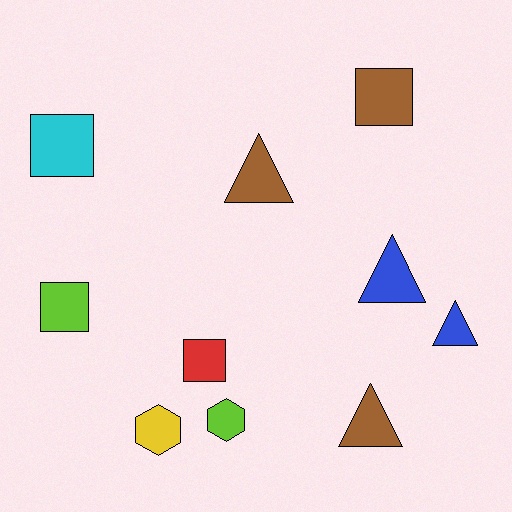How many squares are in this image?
There are 4 squares.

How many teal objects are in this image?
There are no teal objects.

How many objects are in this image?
There are 10 objects.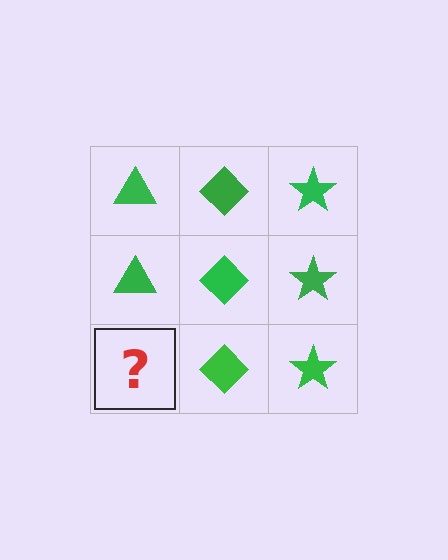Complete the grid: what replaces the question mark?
The question mark should be replaced with a green triangle.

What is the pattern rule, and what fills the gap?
The rule is that each column has a consistent shape. The gap should be filled with a green triangle.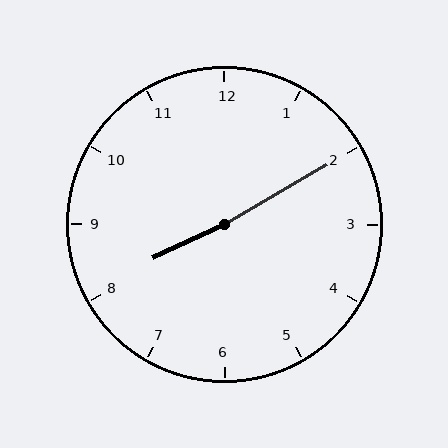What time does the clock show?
8:10.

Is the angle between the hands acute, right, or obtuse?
It is obtuse.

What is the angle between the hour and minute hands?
Approximately 175 degrees.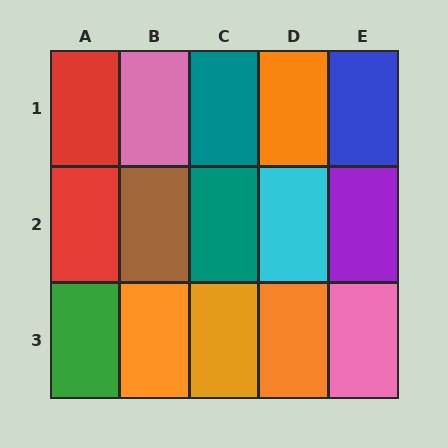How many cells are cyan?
1 cell is cyan.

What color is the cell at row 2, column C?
Teal.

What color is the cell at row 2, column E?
Purple.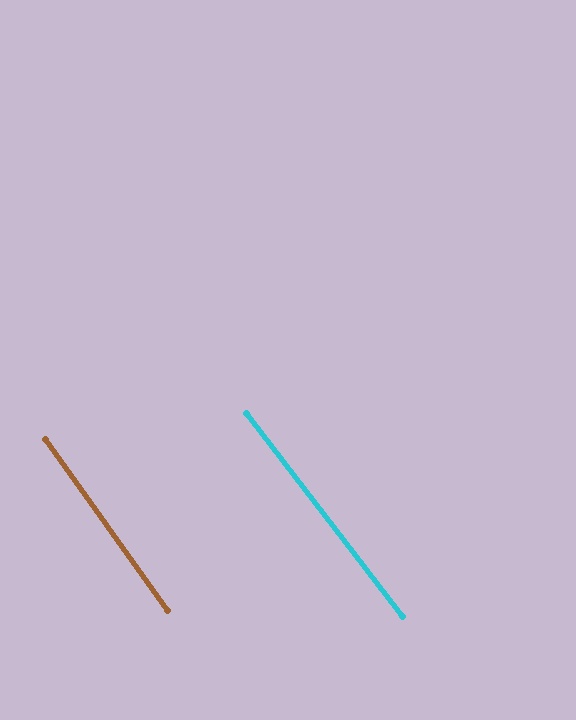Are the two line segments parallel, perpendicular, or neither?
Parallel — their directions differ by only 1.8°.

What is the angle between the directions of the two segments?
Approximately 2 degrees.